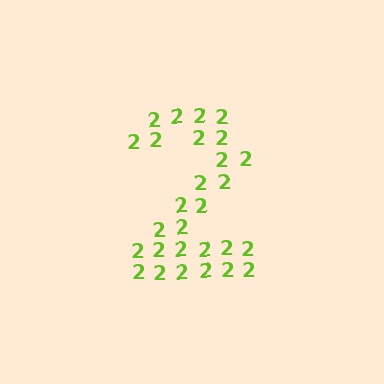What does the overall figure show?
The overall figure shows the digit 2.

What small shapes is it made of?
It is made of small digit 2's.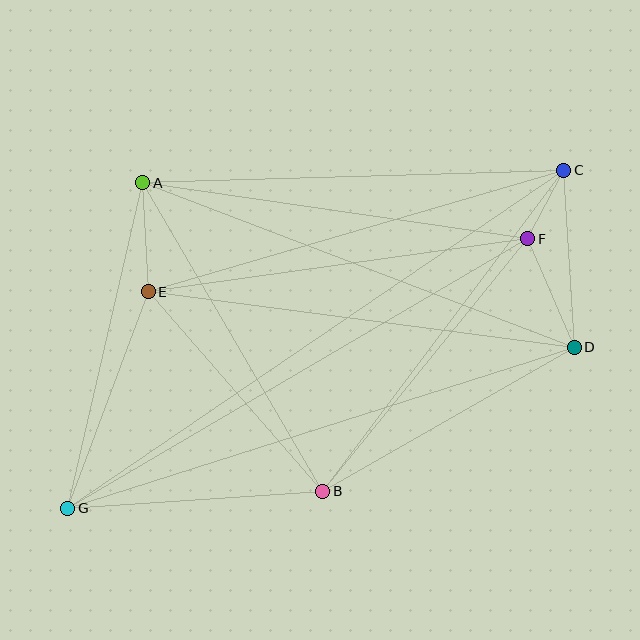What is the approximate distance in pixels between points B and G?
The distance between B and G is approximately 255 pixels.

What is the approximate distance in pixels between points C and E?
The distance between C and E is approximately 433 pixels.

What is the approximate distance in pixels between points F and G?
The distance between F and G is approximately 533 pixels.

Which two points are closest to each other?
Points C and F are closest to each other.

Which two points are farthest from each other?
Points C and G are farthest from each other.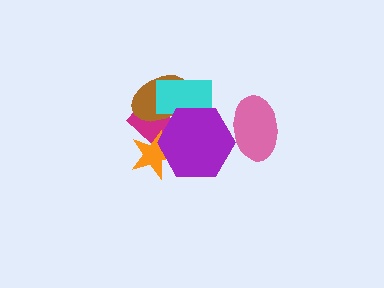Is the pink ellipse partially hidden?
Yes, it is partially covered by another shape.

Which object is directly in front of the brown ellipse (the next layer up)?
The cyan rectangle is directly in front of the brown ellipse.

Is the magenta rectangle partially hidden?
Yes, it is partially covered by another shape.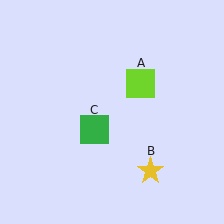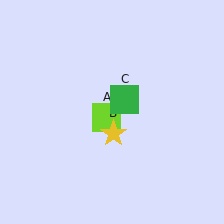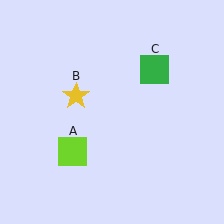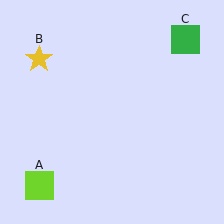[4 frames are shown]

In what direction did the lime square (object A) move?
The lime square (object A) moved down and to the left.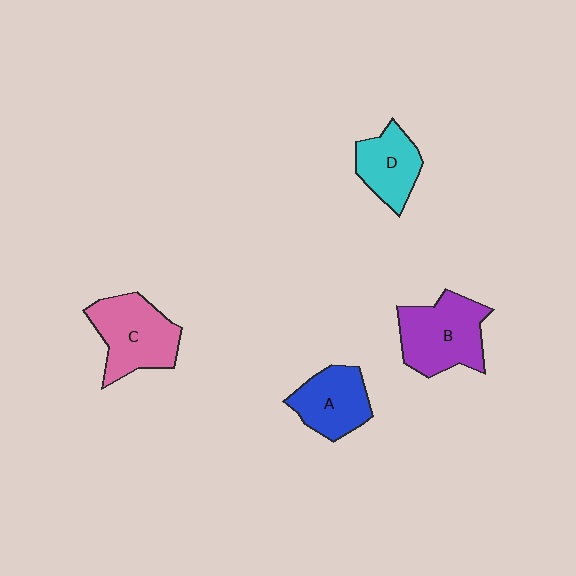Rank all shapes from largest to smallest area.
From largest to smallest: B (purple), C (pink), A (blue), D (cyan).